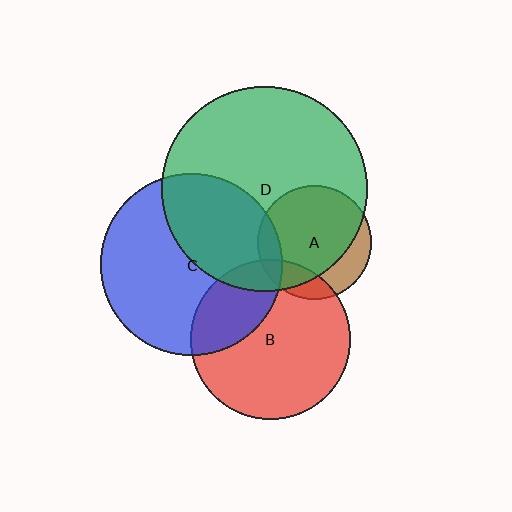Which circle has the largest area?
Circle D (green).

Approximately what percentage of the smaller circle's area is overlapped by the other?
Approximately 15%.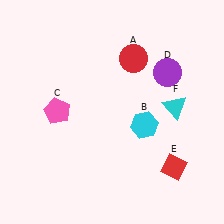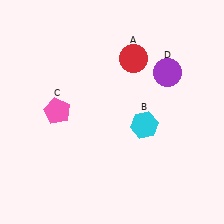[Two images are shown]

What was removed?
The cyan triangle (F), the red diamond (E) were removed in Image 2.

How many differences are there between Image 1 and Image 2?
There are 2 differences between the two images.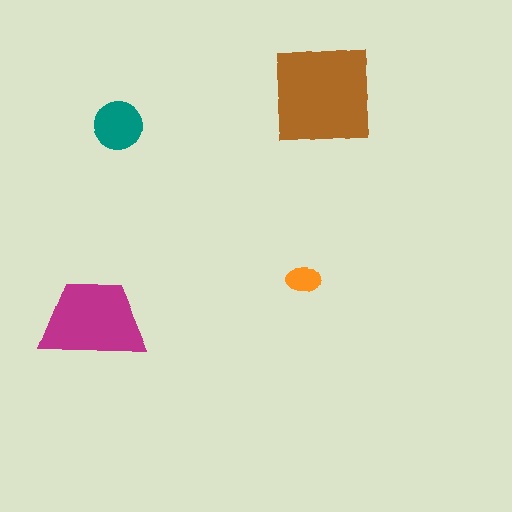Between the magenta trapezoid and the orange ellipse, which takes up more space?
The magenta trapezoid.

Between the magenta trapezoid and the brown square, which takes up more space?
The brown square.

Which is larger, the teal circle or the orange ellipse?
The teal circle.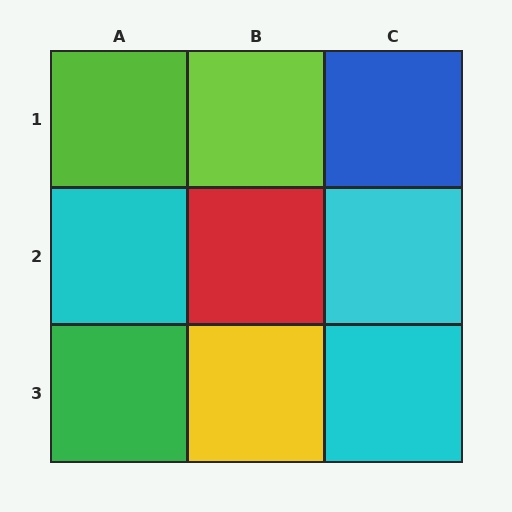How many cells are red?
1 cell is red.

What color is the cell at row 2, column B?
Red.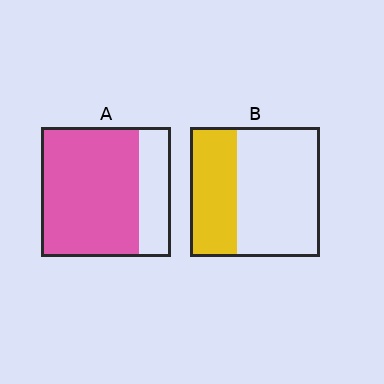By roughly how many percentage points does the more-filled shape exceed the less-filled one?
By roughly 40 percentage points (A over B).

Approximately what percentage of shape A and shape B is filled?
A is approximately 75% and B is approximately 35%.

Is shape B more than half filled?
No.